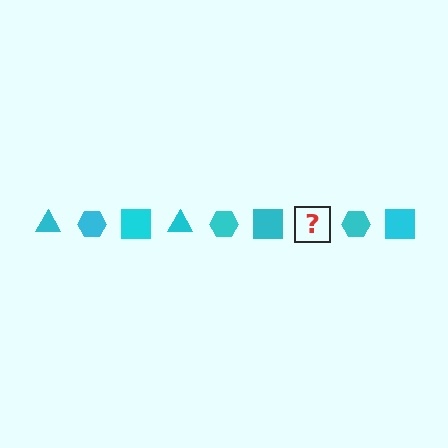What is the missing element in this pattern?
The missing element is a cyan triangle.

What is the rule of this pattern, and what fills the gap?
The rule is that the pattern cycles through triangle, hexagon, square shapes in cyan. The gap should be filled with a cyan triangle.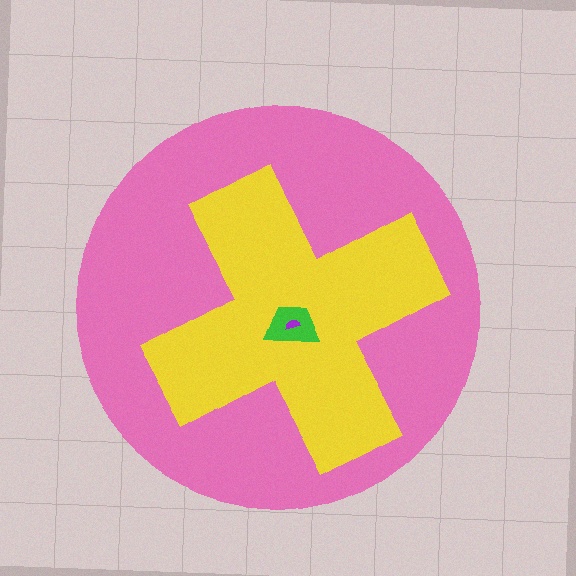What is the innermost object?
The purple semicircle.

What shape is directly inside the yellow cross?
The green trapezoid.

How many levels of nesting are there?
4.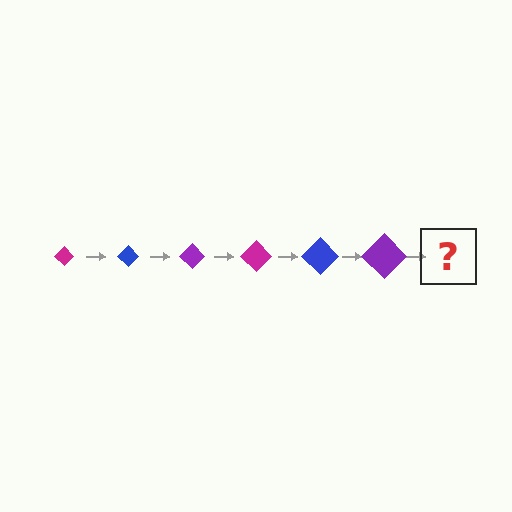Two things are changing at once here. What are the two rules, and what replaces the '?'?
The two rules are that the diamond grows larger each step and the color cycles through magenta, blue, and purple. The '?' should be a magenta diamond, larger than the previous one.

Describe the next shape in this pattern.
It should be a magenta diamond, larger than the previous one.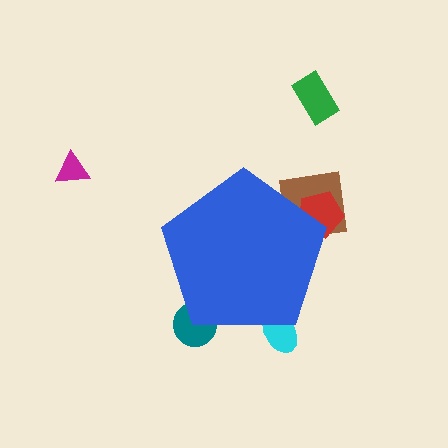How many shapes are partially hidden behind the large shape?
4 shapes are partially hidden.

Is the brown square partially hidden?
Yes, the brown square is partially hidden behind the blue pentagon.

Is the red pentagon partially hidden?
Yes, the red pentagon is partially hidden behind the blue pentagon.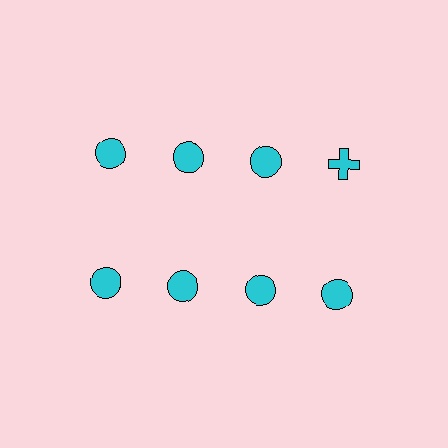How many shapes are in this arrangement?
There are 8 shapes arranged in a grid pattern.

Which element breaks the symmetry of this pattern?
The cyan cross in the top row, second from right column breaks the symmetry. All other shapes are cyan circles.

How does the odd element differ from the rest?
It has a different shape: cross instead of circle.